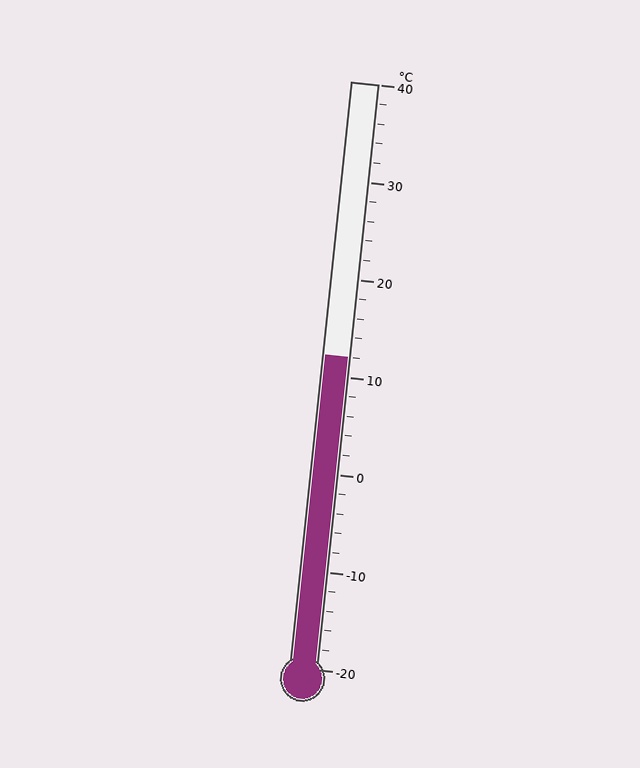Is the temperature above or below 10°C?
The temperature is above 10°C.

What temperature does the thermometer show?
The thermometer shows approximately 12°C.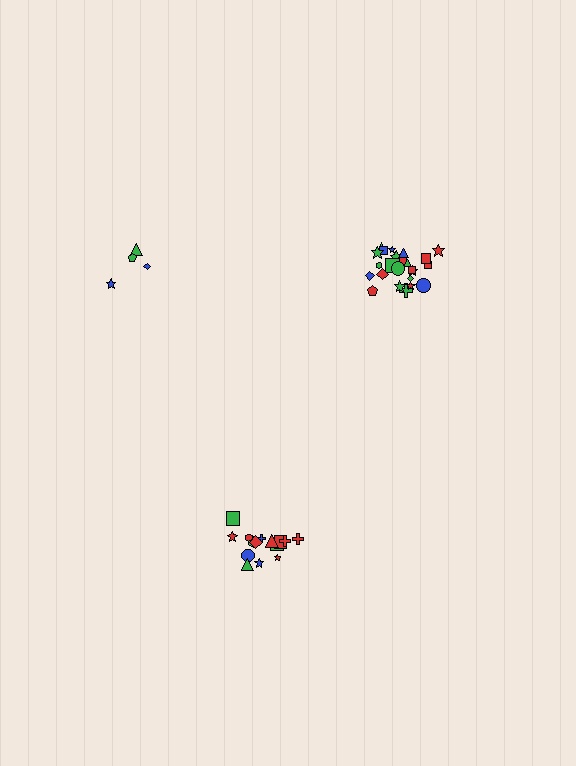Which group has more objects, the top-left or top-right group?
The top-right group.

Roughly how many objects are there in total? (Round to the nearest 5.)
Roughly 45 objects in total.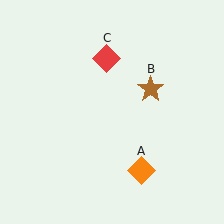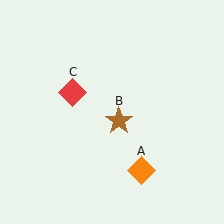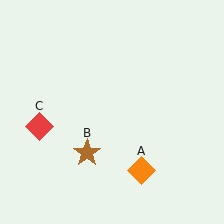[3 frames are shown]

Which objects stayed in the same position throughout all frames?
Orange diamond (object A) remained stationary.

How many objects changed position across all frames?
2 objects changed position: brown star (object B), red diamond (object C).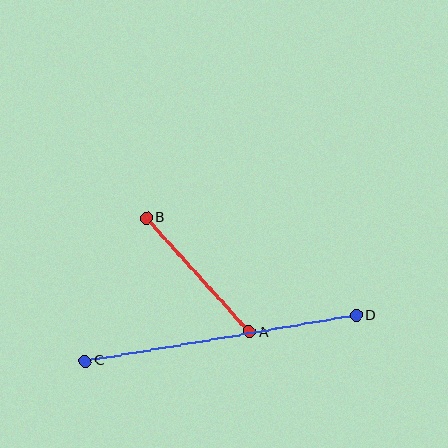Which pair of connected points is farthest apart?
Points C and D are farthest apart.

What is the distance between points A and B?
The distance is approximately 154 pixels.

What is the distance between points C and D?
The distance is approximately 275 pixels.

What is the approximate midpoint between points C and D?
The midpoint is at approximately (221, 338) pixels.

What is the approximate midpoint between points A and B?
The midpoint is at approximately (198, 275) pixels.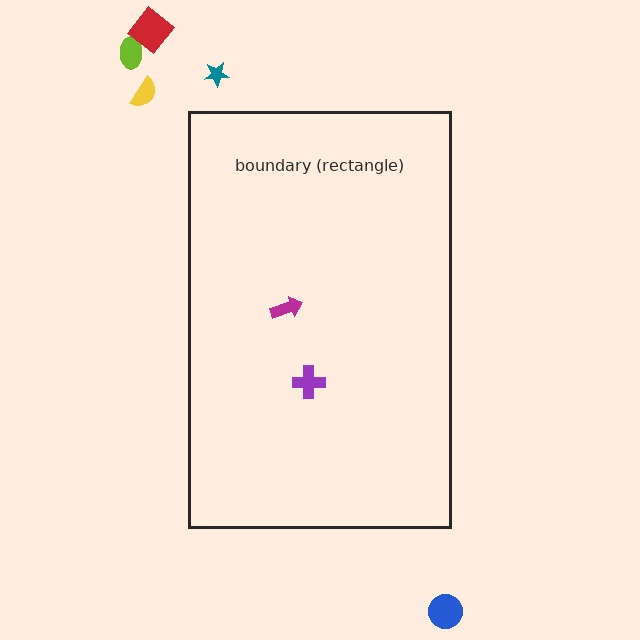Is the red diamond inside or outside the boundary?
Outside.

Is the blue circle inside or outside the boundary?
Outside.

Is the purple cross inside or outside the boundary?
Inside.